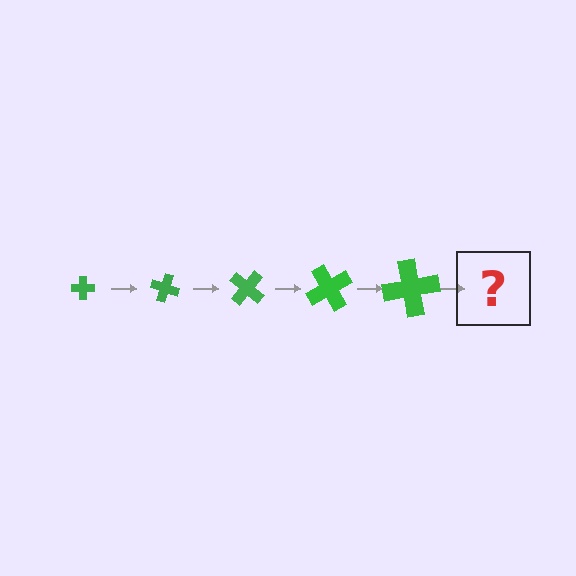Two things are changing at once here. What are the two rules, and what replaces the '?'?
The two rules are that the cross grows larger each step and it rotates 20 degrees each step. The '?' should be a cross, larger than the previous one and rotated 100 degrees from the start.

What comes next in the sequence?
The next element should be a cross, larger than the previous one and rotated 100 degrees from the start.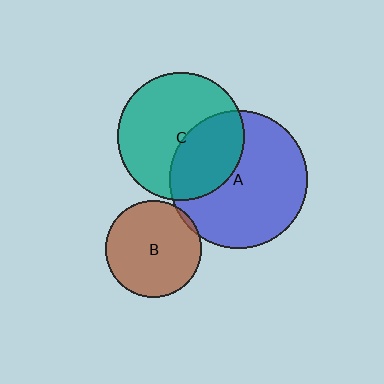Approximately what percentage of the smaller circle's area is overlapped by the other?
Approximately 40%.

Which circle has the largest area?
Circle A (blue).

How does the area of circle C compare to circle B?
Approximately 1.8 times.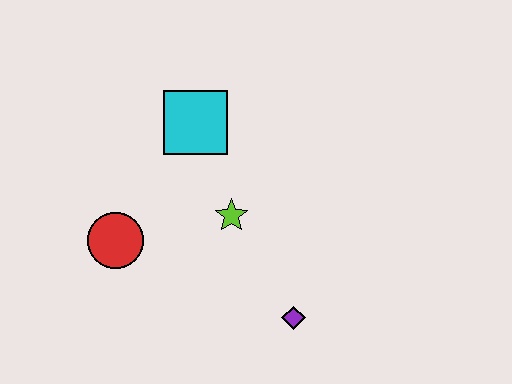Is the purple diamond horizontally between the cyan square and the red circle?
No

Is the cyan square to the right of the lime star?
No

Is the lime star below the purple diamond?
No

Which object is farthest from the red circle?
The purple diamond is farthest from the red circle.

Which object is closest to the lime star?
The cyan square is closest to the lime star.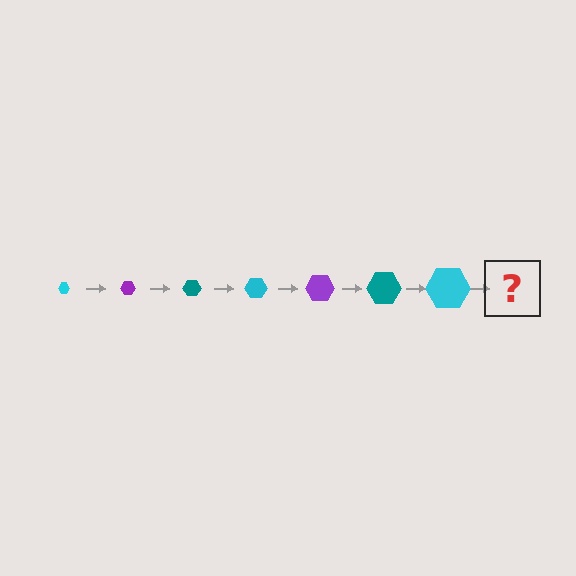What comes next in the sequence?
The next element should be a purple hexagon, larger than the previous one.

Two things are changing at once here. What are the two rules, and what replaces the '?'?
The two rules are that the hexagon grows larger each step and the color cycles through cyan, purple, and teal. The '?' should be a purple hexagon, larger than the previous one.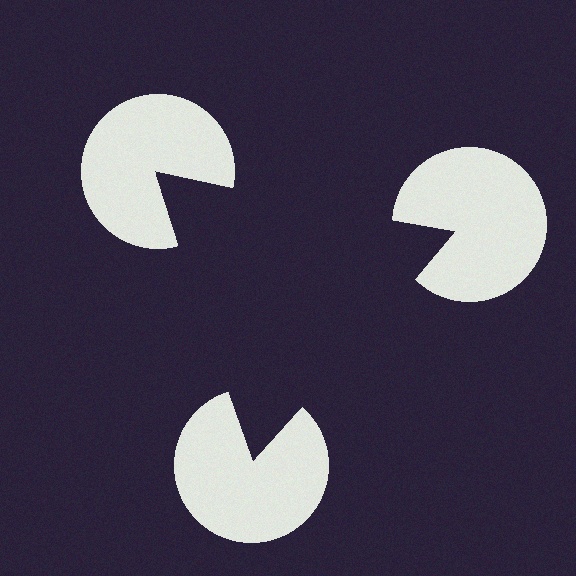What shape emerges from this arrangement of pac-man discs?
An illusory triangle — its edges are inferred from the aligned wedge cuts in the pac-man discs, not physically drawn.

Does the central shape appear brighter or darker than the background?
It typically appears slightly darker than the background, even though no actual brightness change is drawn.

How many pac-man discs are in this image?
There are 3 — one at each vertex of the illusory triangle.